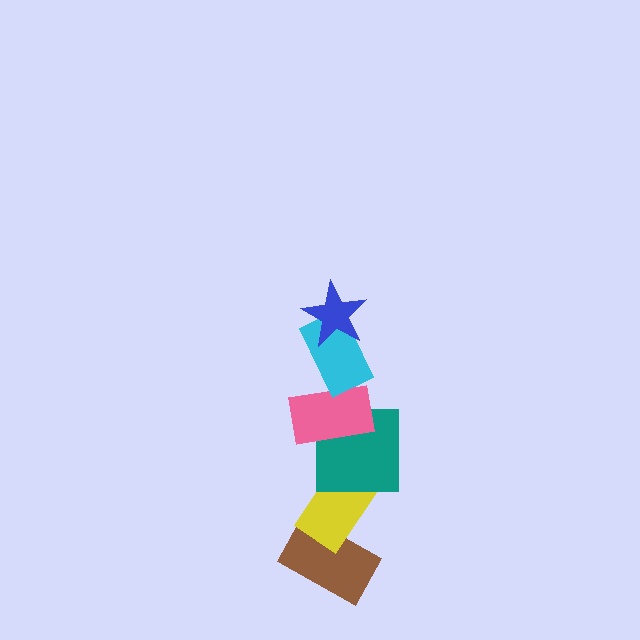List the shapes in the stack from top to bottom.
From top to bottom: the blue star, the cyan rectangle, the pink rectangle, the teal square, the yellow rectangle, the brown rectangle.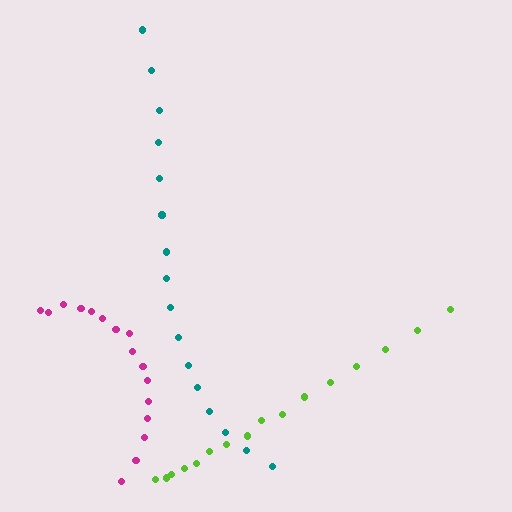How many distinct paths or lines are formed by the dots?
There are 3 distinct paths.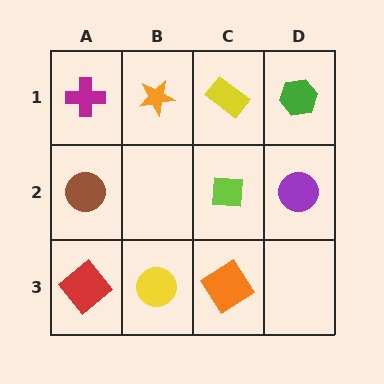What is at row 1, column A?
A magenta cross.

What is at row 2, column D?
A purple circle.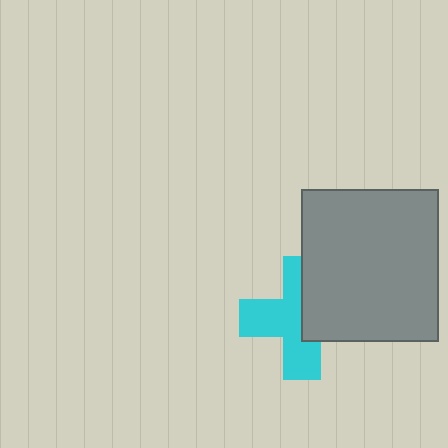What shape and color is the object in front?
The object in front is a gray rectangle.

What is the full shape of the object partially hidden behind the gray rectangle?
The partially hidden object is a cyan cross.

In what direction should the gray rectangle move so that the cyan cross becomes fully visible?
The gray rectangle should move right. That is the shortest direction to clear the overlap and leave the cyan cross fully visible.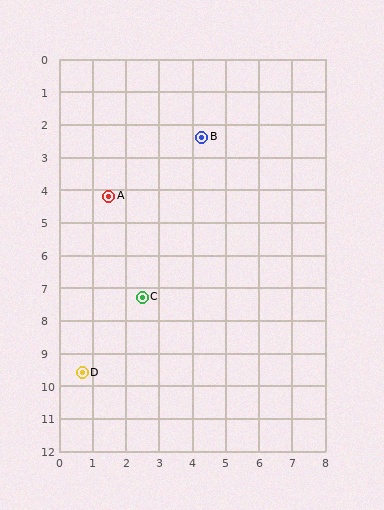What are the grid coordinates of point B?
Point B is at approximately (4.3, 2.4).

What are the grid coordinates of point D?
Point D is at approximately (0.7, 9.6).